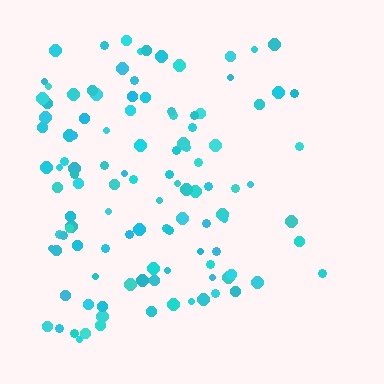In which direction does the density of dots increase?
From right to left, with the left side densest.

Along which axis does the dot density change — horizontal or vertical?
Horizontal.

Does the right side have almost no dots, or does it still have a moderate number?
Still a moderate number, just noticeably fewer than the left.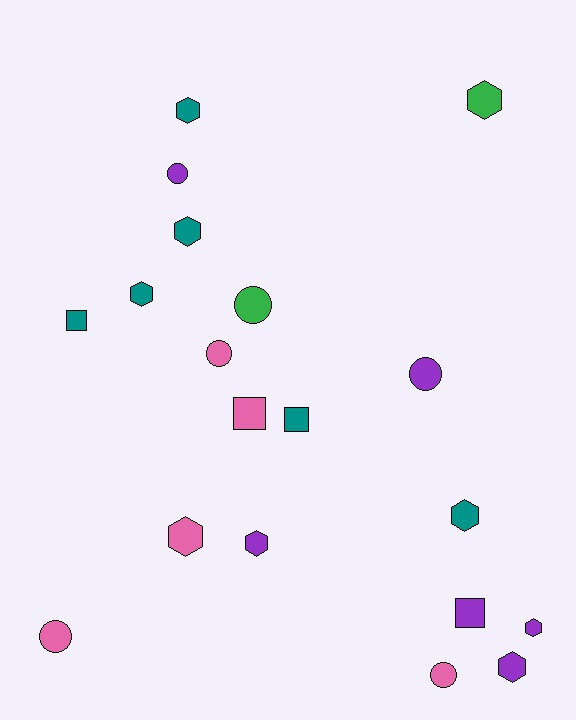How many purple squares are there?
There is 1 purple square.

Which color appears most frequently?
Purple, with 6 objects.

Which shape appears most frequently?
Hexagon, with 9 objects.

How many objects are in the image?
There are 19 objects.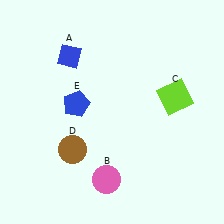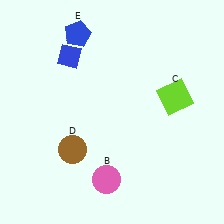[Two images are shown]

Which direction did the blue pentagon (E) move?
The blue pentagon (E) moved up.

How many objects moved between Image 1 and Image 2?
1 object moved between the two images.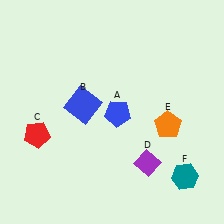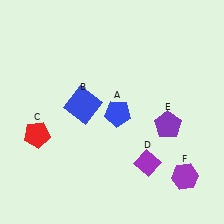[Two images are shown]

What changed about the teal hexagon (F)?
In Image 1, F is teal. In Image 2, it changed to purple.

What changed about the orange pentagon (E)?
In Image 1, E is orange. In Image 2, it changed to purple.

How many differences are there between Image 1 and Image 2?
There are 2 differences between the two images.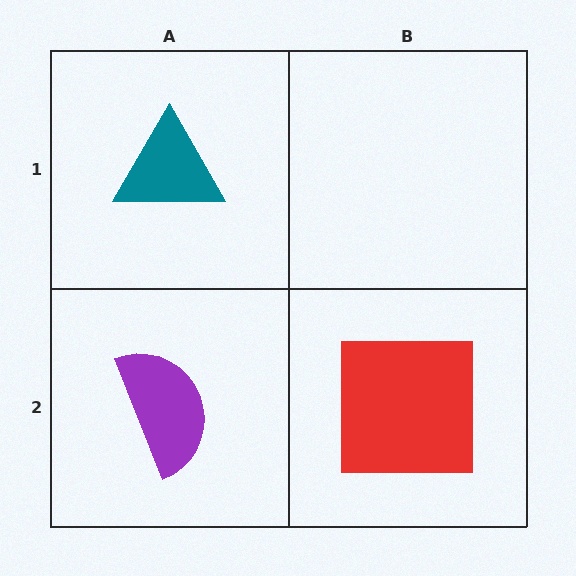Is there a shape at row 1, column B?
No, that cell is empty.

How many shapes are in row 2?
2 shapes.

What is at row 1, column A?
A teal triangle.